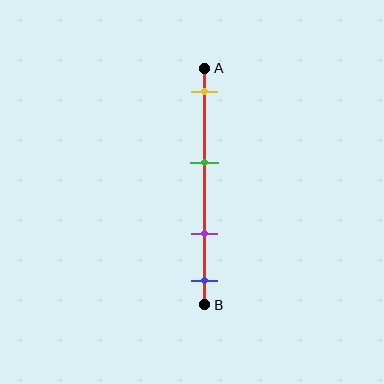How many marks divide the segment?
There are 4 marks dividing the segment.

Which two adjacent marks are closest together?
The purple and blue marks are the closest adjacent pair.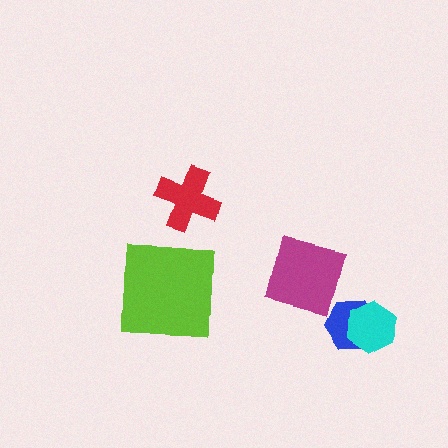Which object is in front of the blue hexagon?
The cyan hexagon is in front of the blue hexagon.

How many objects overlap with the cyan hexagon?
1 object overlaps with the cyan hexagon.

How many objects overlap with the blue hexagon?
1 object overlaps with the blue hexagon.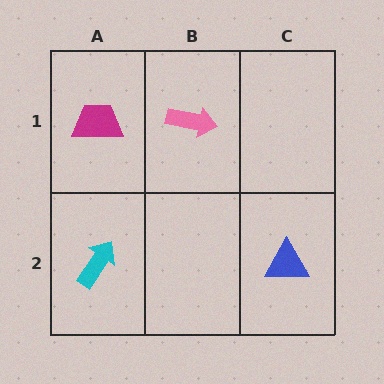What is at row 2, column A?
A cyan arrow.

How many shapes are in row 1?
2 shapes.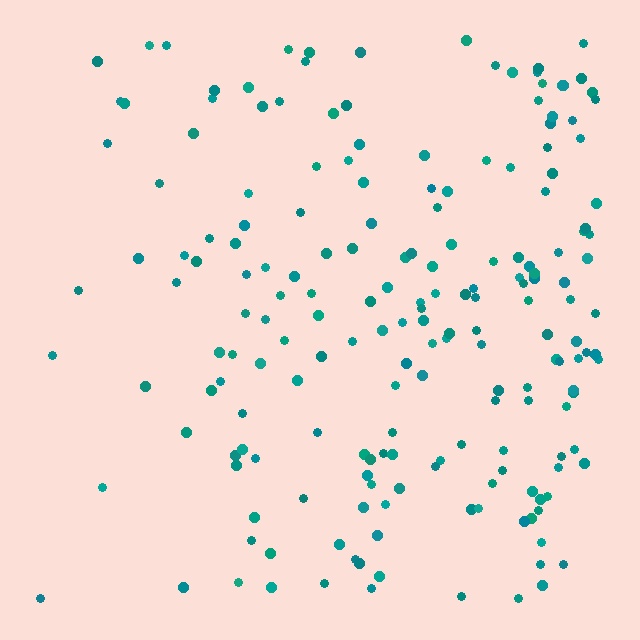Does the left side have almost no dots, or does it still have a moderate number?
Still a moderate number, just noticeably fewer than the right.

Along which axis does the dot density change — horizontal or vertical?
Horizontal.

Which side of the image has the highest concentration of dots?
The right.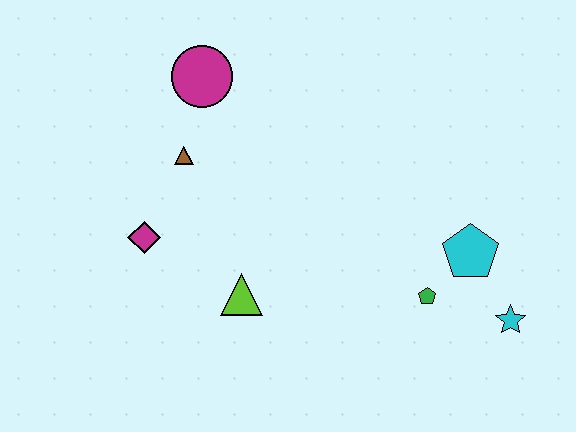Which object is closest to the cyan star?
The cyan pentagon is closest to the cyan star.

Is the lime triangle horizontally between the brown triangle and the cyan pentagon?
Yes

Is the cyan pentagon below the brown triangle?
Yes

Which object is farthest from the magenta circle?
The cyan star is farthest from the magenta circle.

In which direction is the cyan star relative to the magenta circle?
The cyan star is to the right of the magenta circle.